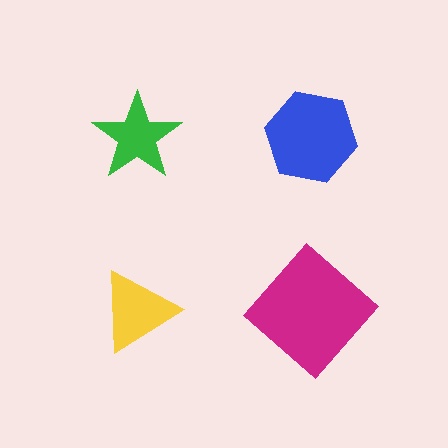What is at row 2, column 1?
A yellow triangle.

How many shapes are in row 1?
2 shapes.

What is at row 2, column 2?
A magenta diamond.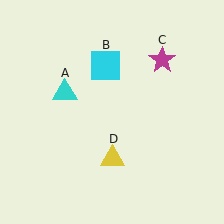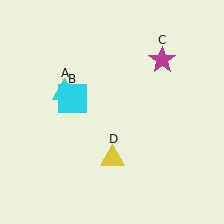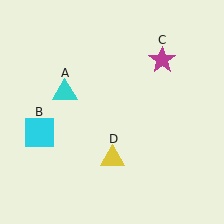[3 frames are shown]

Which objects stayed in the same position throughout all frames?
Cyan triangle (object A) and magenta star (object C) and yellow triangle (object D) remained stationary.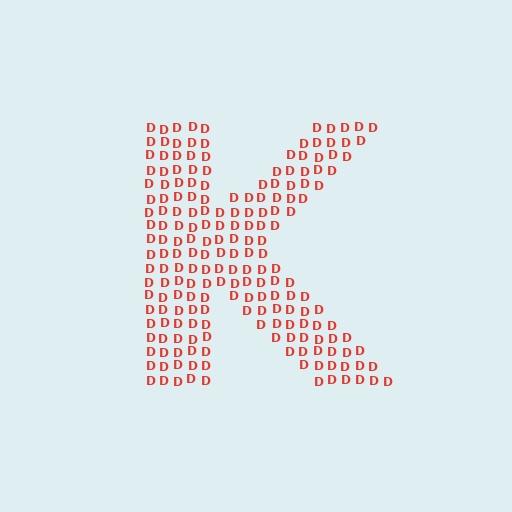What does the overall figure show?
The overall figure shows the letter K.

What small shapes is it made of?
It is made of small letter D's.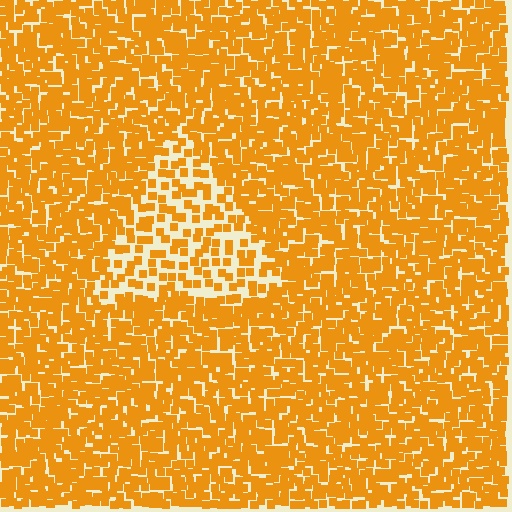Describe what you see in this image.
The image contains small orange elements arranged at two different densities. A triangle-shaped region is visible where the elements are less densely packed than the surrounding area.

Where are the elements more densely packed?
The elements are more densely packed outside the triangle boundary.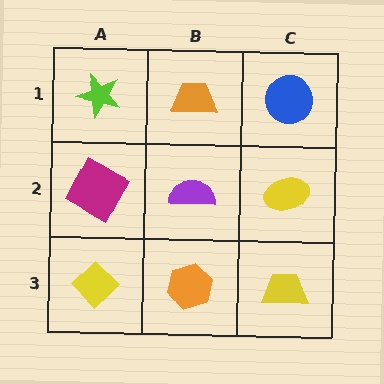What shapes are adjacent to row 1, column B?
A purple semicircle (row 2, column B), a lime star (row 1, column A), a blue circle (row 1, column C).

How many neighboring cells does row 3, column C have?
2.